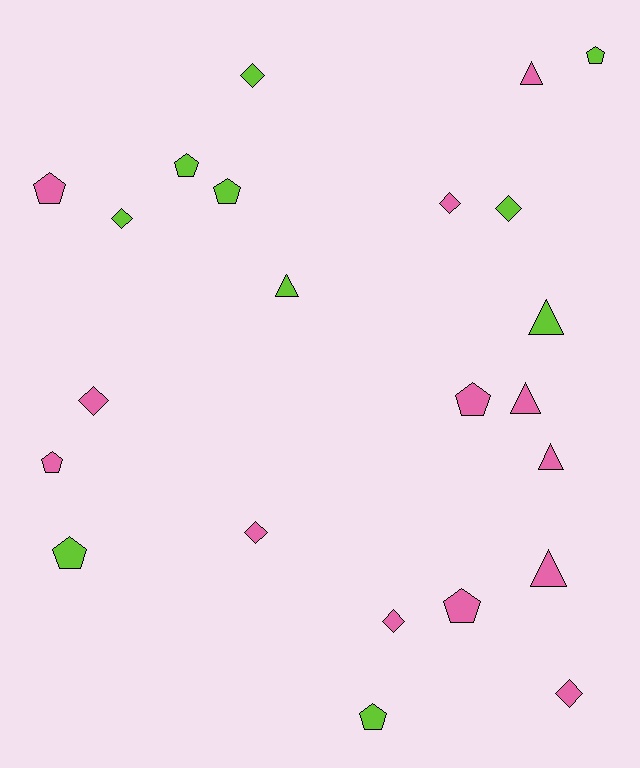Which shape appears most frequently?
Pentagon, with 9 objects.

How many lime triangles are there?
There are 2 lime triangles.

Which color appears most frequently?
Pink, with 13 objects.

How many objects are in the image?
There are 23 objects.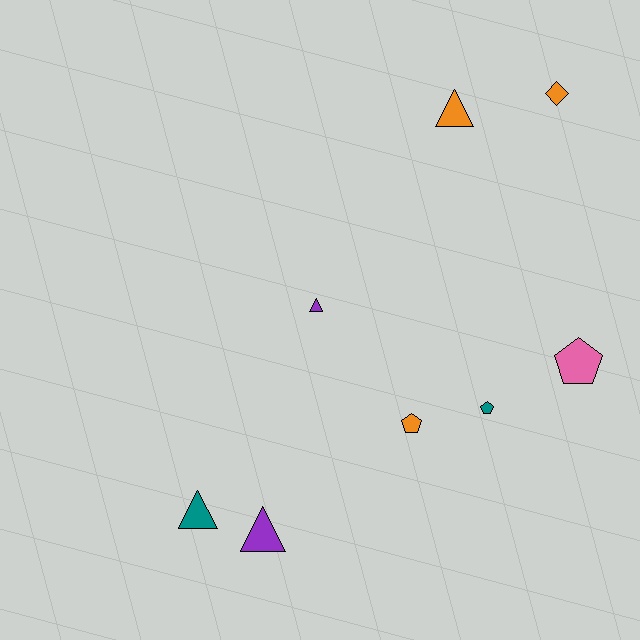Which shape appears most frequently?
Triangle, with 4 objects.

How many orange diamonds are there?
There is 1 orange diamond.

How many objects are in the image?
There are 8 objects.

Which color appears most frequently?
Orange, with 3 objects.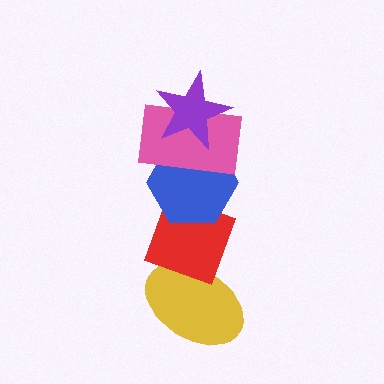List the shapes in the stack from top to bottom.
From top to bottom: the purple star, the pink rectangle, the blue hexagon, the red diamond, the yellow ellipse.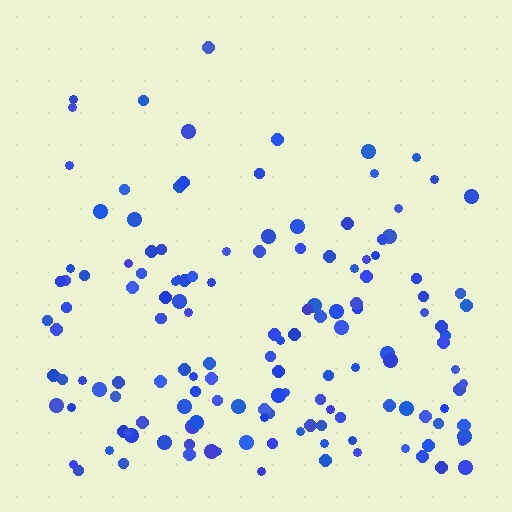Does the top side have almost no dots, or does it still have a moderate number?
Still a moderate number, just noticeably fewer than the bottom.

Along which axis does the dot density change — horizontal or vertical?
Vertical.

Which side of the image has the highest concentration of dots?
The bottom.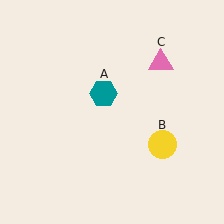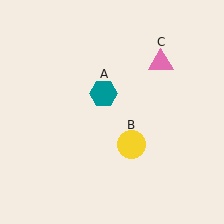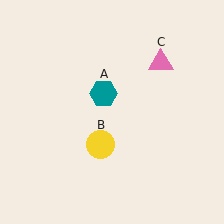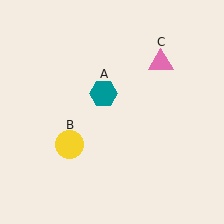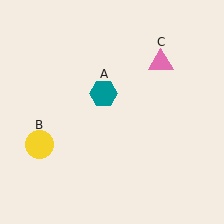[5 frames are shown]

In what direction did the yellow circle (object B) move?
The yellow circle (object B) moved left.